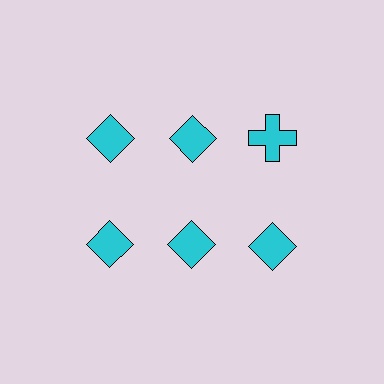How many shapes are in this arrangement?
There are 6 shapes arranged in a grid pattern.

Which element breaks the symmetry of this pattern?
The cyan cross in the top row, center column breaks the symmetry. All other shapes are cyan diamonds.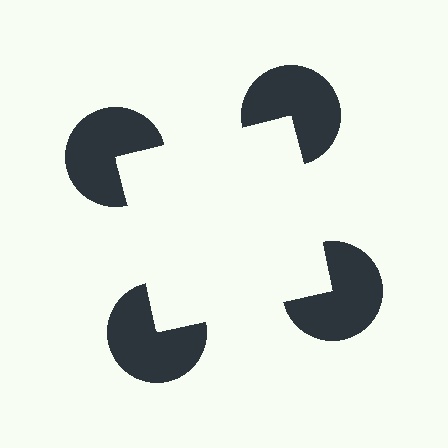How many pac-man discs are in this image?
There are 4 — one at each vertex of the illusory square.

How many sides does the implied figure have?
4 sides.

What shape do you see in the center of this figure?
An illusory square — its edges are inferred from the aligned wedge cuts in the pac-man discs, not physically drawn.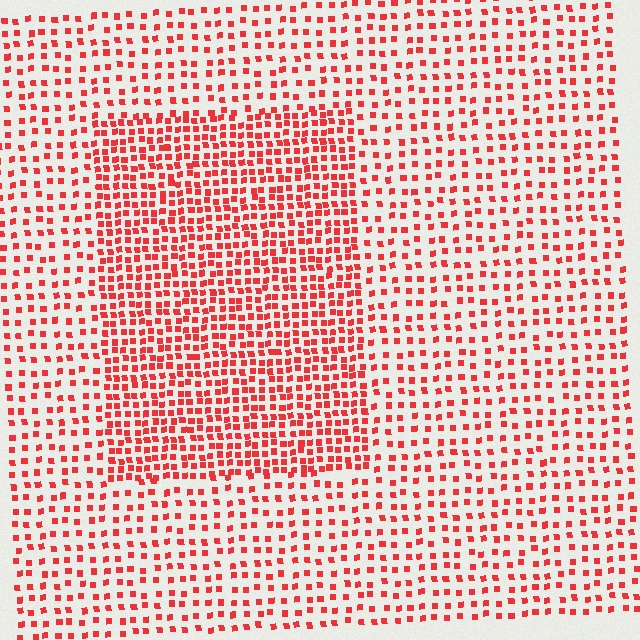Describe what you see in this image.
The image contains small red elements arranged at two different densities. A rectangle-shaped region is visible where the elements are more densely packed than the surrounding area.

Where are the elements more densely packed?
The elements are more densely packed inside the rectangle boundary.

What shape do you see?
I see a rectangle.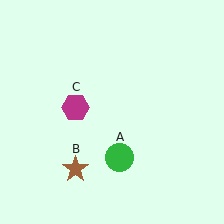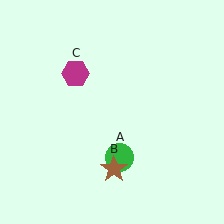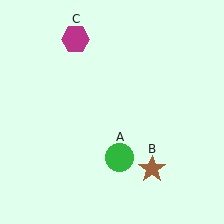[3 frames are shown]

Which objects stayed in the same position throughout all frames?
Green circle (object A) remained stationary.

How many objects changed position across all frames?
2 objects changed position: brown star (object B), magenta hexagon (object C).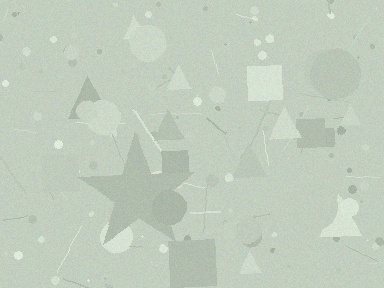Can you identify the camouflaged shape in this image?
The camouflaged shape is a star.